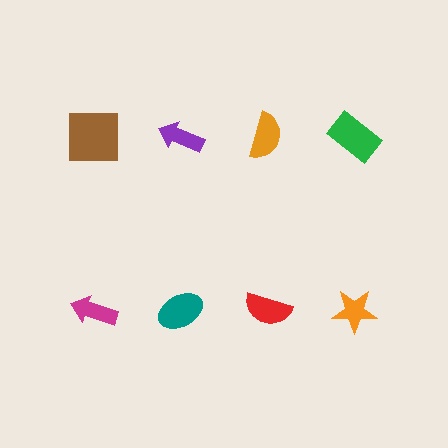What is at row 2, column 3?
A red semicircle.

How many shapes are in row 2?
4 shapes.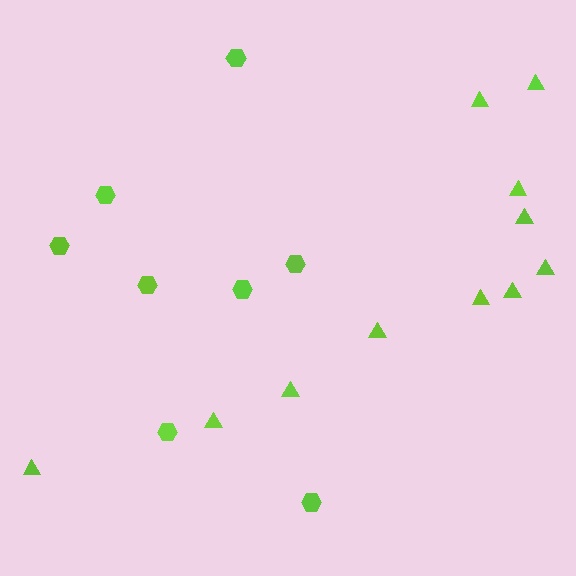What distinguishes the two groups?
There are 2 groups: one group of hexagons (8) and one group of triangles (11).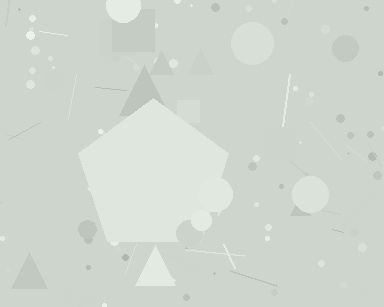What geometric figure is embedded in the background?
A pentagon is embedded in the background.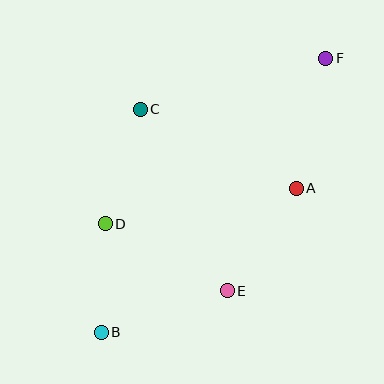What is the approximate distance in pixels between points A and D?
The distance between A and D is approximately 194 pixels.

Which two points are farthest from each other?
Points B and F are farthest from each other.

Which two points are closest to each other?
Points B and D are closest to each other.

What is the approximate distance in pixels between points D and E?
The distance between D and E is approximately 139 pixels.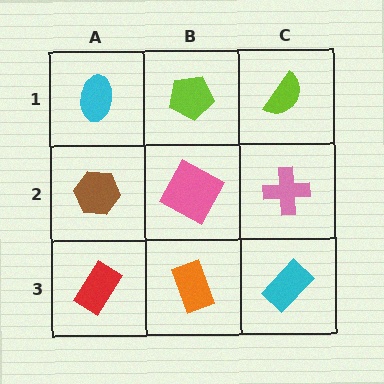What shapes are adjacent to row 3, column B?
A pink square (row 2, column B), a red rectangle (row 3, column A), a cyan rectangle (row 3, column C).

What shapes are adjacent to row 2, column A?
A cyan ellipse (row 1, column A), a red rectangle (row 3, column A), a pink square (row 2, column B).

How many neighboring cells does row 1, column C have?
2.